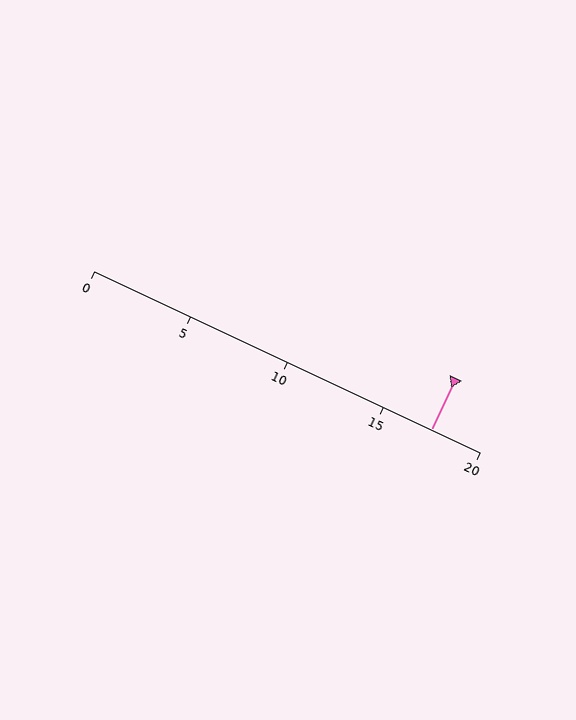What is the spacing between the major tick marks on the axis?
The major ticks are spaced 5 apart.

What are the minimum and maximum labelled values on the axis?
The axis runs from 0 to 20.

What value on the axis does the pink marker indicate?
The marker indicates approximately 17.5.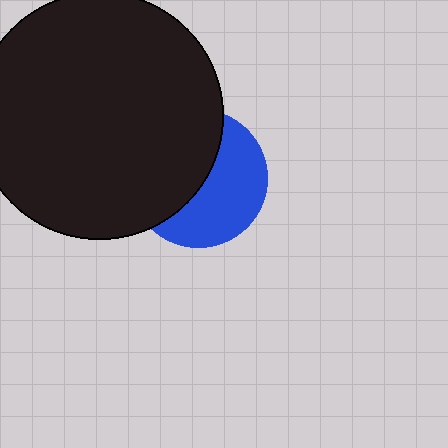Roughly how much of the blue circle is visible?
About half of it is visible (roughly 50%).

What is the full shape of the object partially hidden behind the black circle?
The partially hidden object is a blue circle.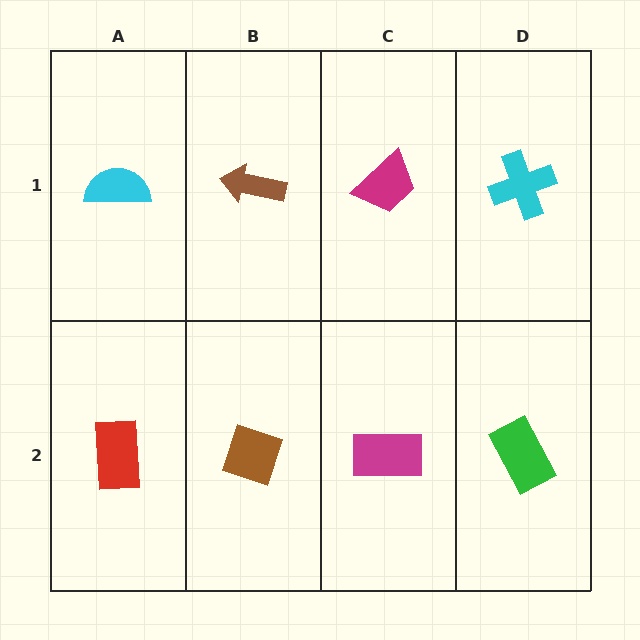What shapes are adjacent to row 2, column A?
A cyan semicircle (row 1, column A), a brown diamond (row 2, column B).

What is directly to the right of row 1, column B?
A magenta trapezoid.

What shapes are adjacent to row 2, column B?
A brown arrow (row 1, column B), a red rectangle (row 2, column A), a magenta rectangle (row 2, column C).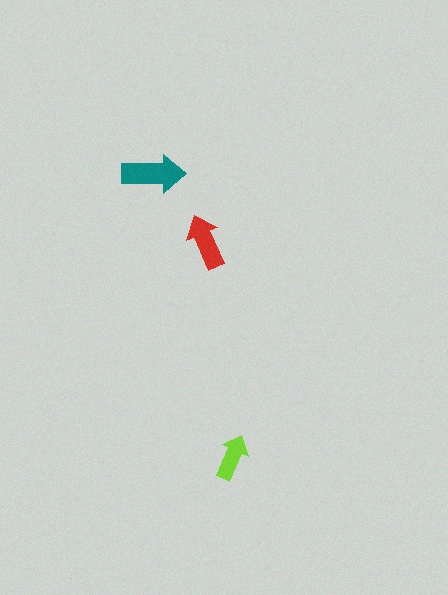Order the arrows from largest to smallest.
the teal one, the red one, the lime one.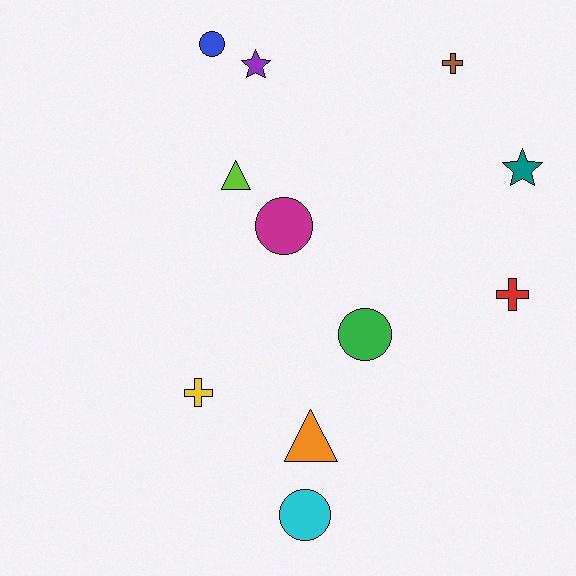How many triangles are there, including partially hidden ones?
There are 2 triangles.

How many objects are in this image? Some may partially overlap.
There are 11 objects.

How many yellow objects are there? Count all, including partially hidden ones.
There is 1 yellow object.